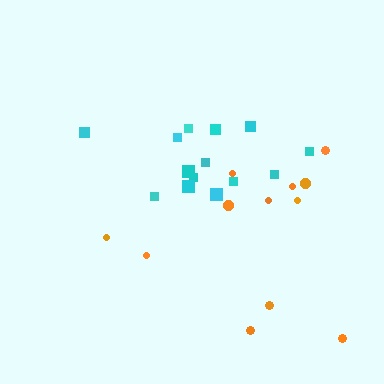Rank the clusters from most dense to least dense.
cyan, orange.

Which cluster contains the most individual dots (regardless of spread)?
Cyan (14).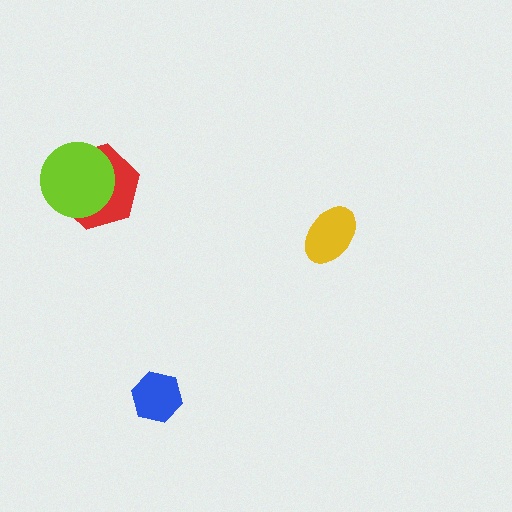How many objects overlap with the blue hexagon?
0 objects overlap with the blue hexagon.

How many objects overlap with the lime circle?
1 object overlaps with the lime circle.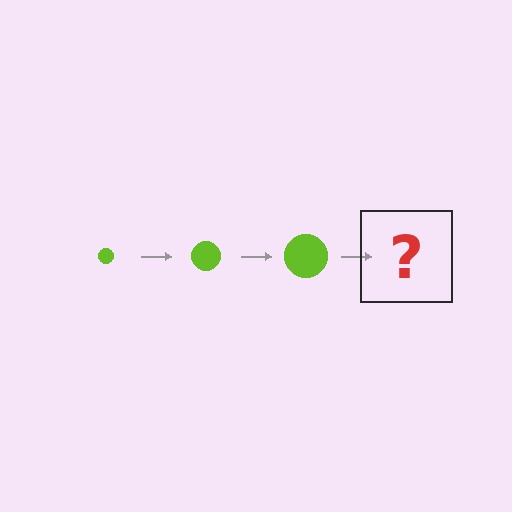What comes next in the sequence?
The next element should be a lime circle, larger than the previous one.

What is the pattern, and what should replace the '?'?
The pattern is that the circle gets progressively larger each step. The '?' should be a lime circle, larger than the previous one.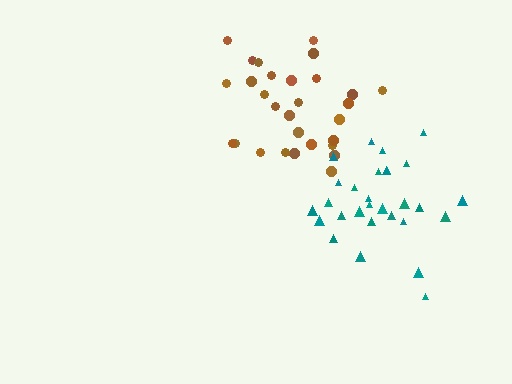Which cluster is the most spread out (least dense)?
Brown.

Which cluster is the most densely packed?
Teal.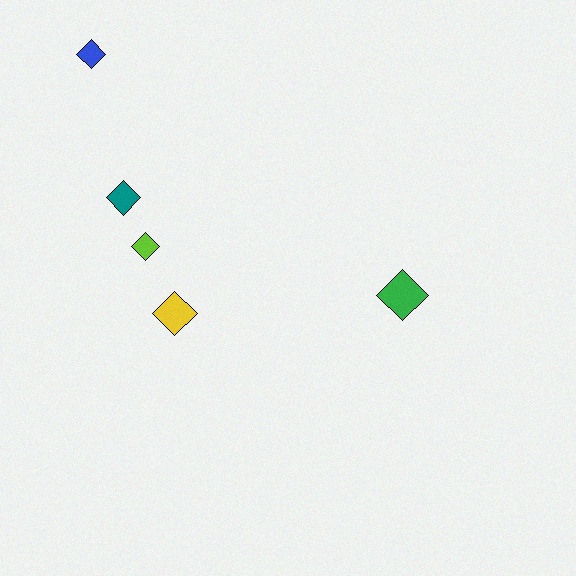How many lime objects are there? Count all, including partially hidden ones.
There is 1 lime object.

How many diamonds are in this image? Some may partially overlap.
There are 5 diamonds.